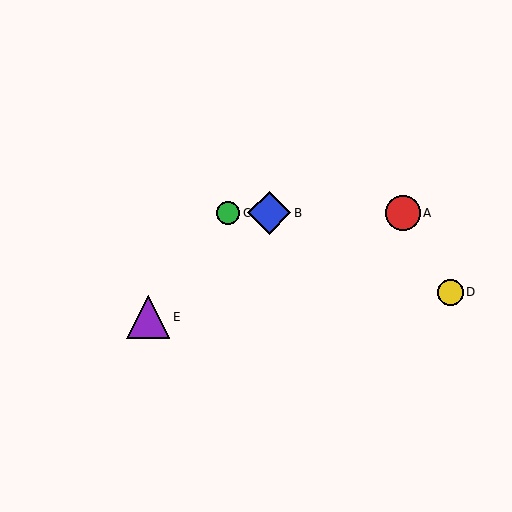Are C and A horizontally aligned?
Yes, both are at y≈213.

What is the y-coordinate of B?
Object B is at y≈213.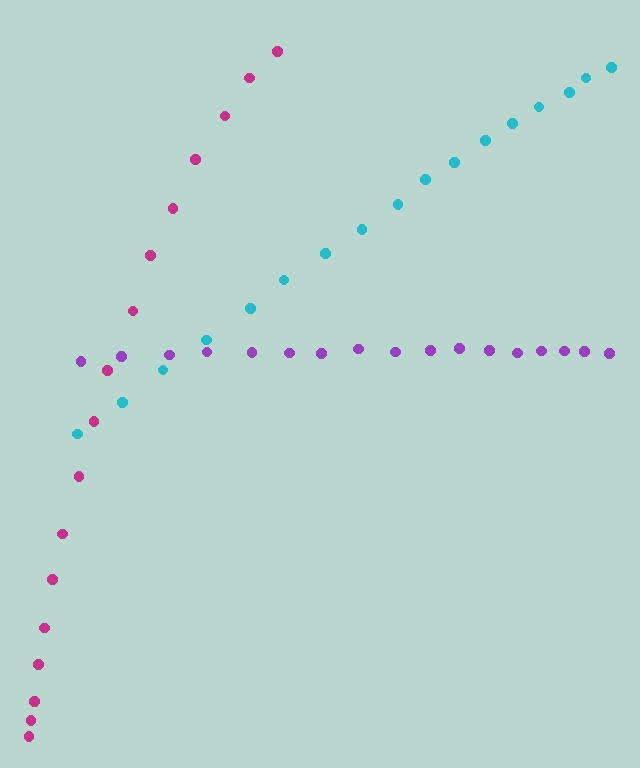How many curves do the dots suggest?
There are 3 distinct paths.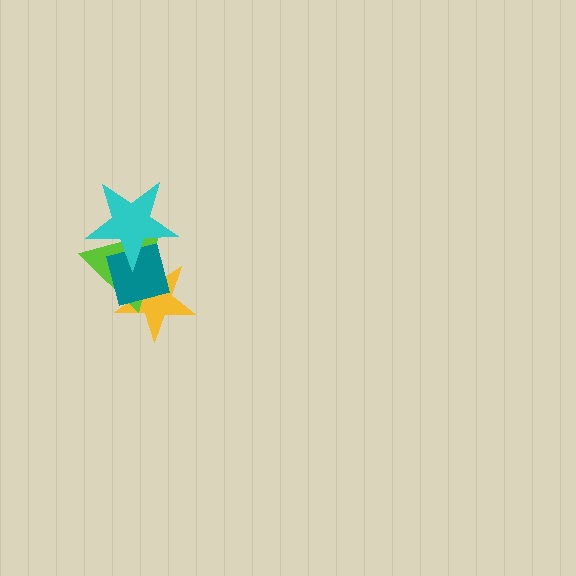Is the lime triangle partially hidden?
Yes, it is partially covered by another shape.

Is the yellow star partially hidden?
Yes, it is partially covered by another shape.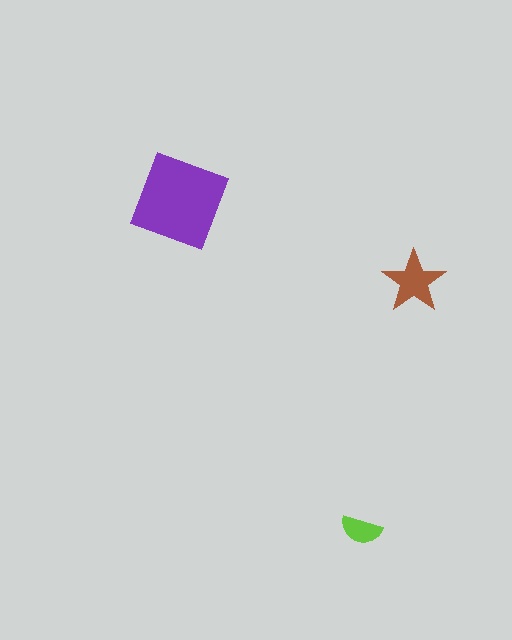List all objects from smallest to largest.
The lime semicircle, the brown star, the purple square.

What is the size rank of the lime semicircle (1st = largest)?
3rd.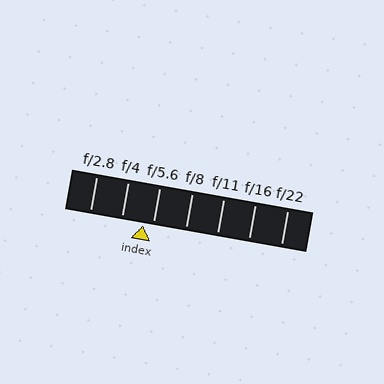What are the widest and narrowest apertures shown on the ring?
The widest aperture shown is f/2.8 and the narrowest is f/22.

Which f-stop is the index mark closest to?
The index mark is closest to f/5.6.